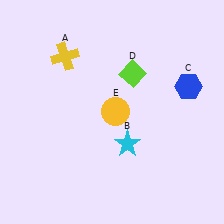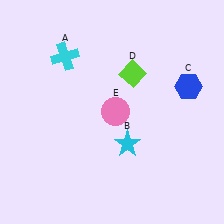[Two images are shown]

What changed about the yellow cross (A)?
In Image 1, A is yellow. In Image 2, it changed to cyan.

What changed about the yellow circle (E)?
In Image 1, E is yellow. In Image 2, it changed to pink.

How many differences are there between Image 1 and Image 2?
There are 2 differences between the two images.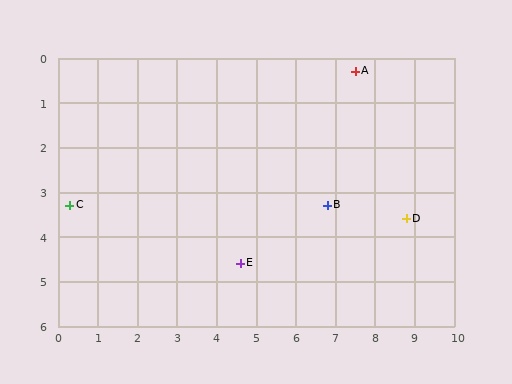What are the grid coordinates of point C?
Point C is at approximately (0.3, 3.3).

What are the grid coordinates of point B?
Point B is at approximately (6.8, 3.3).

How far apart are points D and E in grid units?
Points D and E are about 4.3 grid units apart.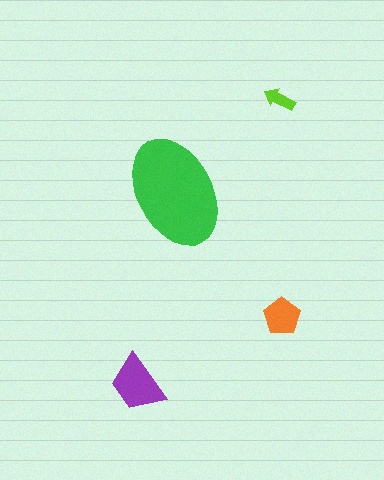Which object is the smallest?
The lime arrow.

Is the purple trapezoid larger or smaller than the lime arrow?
Larger.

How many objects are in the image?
There are 4 objects in the image.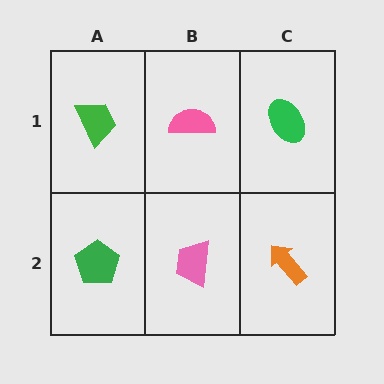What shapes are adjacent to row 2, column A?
A green trapezoid (row 1, column A), a pink trapezoid (row 2, column B).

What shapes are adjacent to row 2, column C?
A green ellipse (row 1, column C), a pink trapezoid (row 2, column B).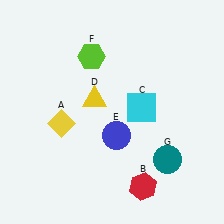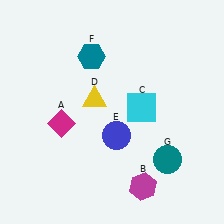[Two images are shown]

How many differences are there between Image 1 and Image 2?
There are 3 differences between the two images.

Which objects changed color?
A changed from yellow to magenta. B changed from red to magenta. F changed from lime to teal.